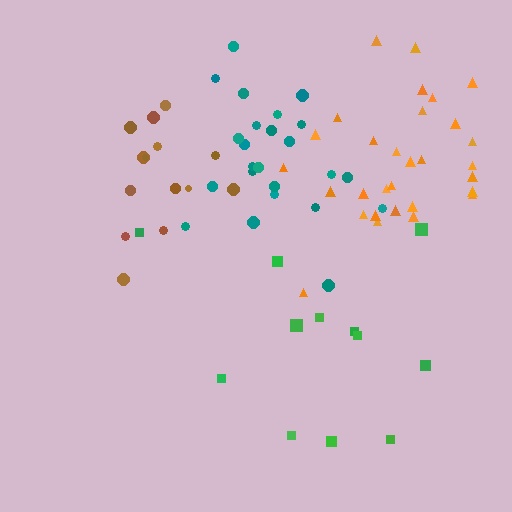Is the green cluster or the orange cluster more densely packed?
Orange.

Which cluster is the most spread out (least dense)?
Green.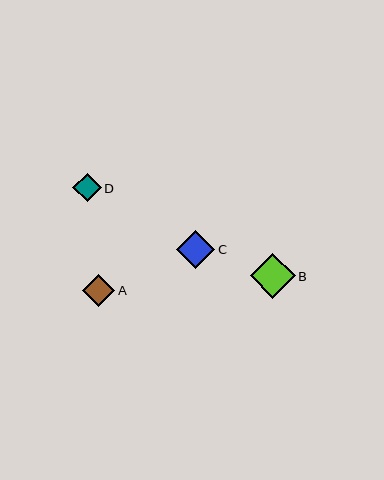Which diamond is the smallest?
Diamond D is the smallest with a size of approximately 28 pixels.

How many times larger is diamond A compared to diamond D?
Diamond A is approximately 1.1 times the size of diamond D.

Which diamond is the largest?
Diamond B is the largest with a size of approximately 45 pixels.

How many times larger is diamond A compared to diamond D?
Diamond A is approximately 1.1 times the size of diamond D.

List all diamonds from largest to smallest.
From largest to smallest: B, C, A, D.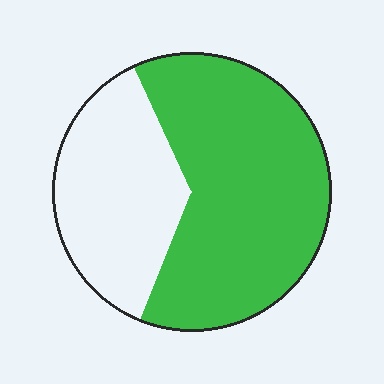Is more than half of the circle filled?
Yes.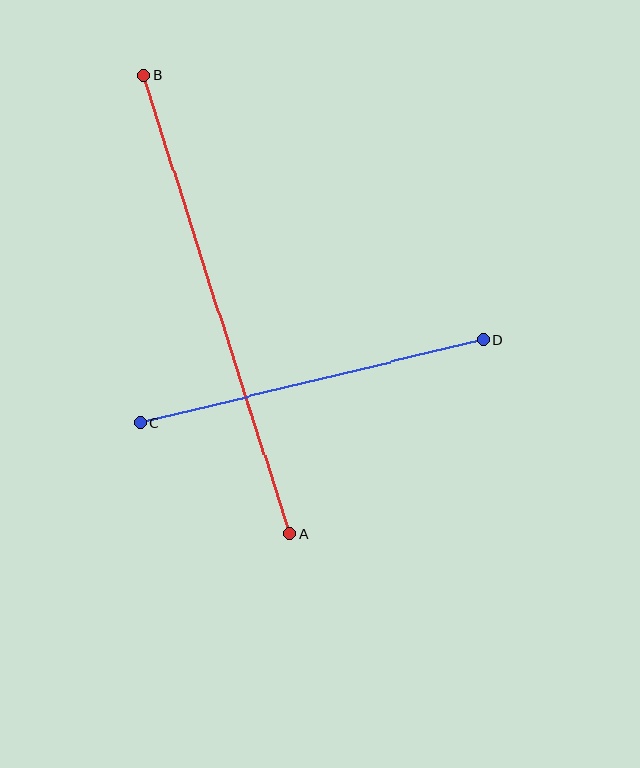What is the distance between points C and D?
The distance is approximately 353 pixels.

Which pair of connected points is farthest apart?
Points A and B are farthest apart.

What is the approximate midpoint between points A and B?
The midpoint is at approximately (217, 305) pixels.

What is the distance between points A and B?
The distance is approximately 481 pixels.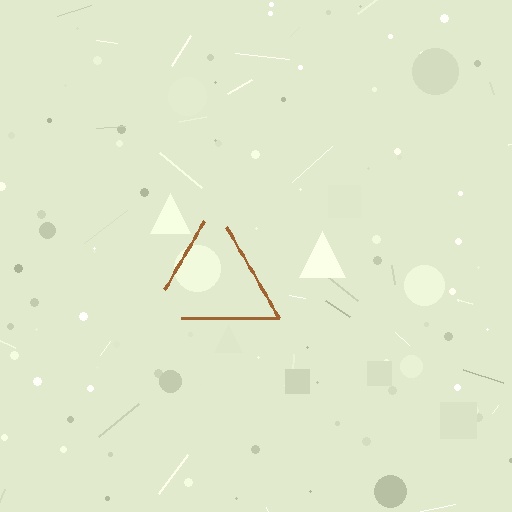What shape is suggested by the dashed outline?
The dashed outline suggests a triangle.